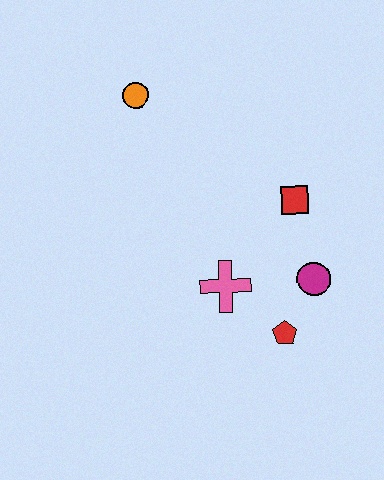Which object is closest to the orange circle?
The red square is closest to the orange circle.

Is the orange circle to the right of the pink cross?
No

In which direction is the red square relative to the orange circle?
The red square is to the right of the orange circle.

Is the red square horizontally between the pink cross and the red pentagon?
No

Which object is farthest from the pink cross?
The orange circle is farthest from the pink cross.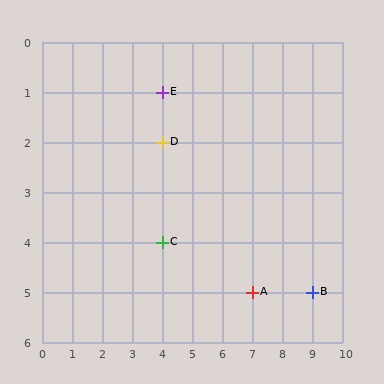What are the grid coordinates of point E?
Point E is at grid coordinates (4, 1).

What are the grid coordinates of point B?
Point B is at grid coordinates (9, 5).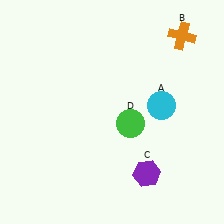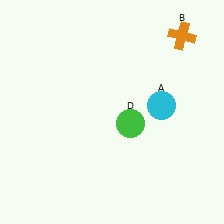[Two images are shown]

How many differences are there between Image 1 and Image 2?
There is 1 difference between the two images.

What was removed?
The purple hexagon (C) was removed in Image 2.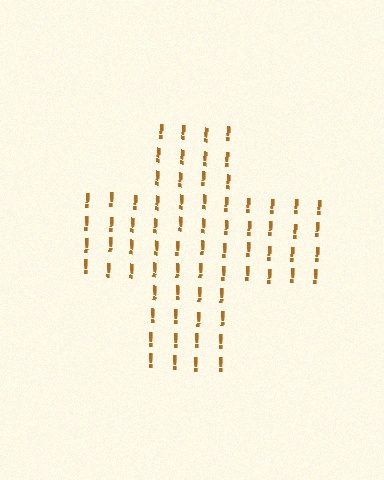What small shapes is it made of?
It is made of small exclamation marks.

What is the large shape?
The large shape is a cross.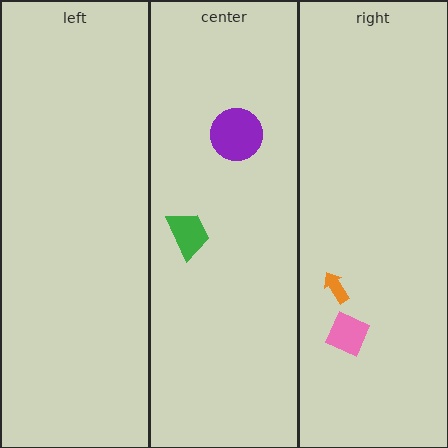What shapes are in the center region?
The green trapezoid, the purple circle.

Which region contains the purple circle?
The center region.